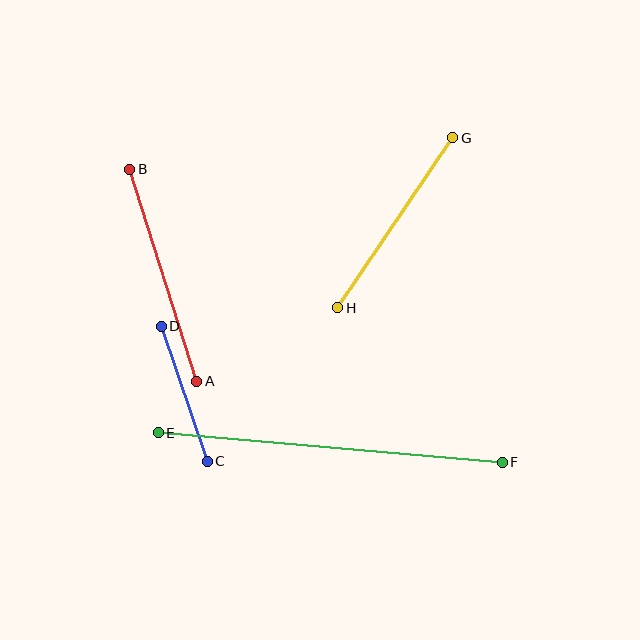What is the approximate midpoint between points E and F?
The midpoint is at approximately (330, 447) pixels.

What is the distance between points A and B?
The distance is approximately 222 pixels.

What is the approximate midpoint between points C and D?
The midpoint is at approximately (184, 394) pixels.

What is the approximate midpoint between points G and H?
The midpoint is at approximately (395, 223) pixels.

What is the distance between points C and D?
The distance is approximately 143 pixels.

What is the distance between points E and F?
The distance is approximately 345 pixels.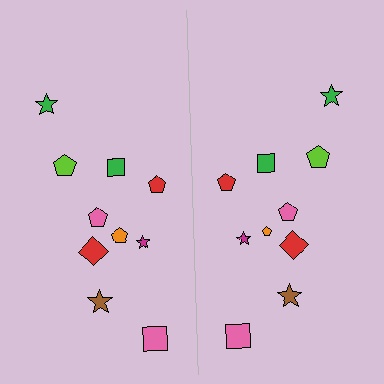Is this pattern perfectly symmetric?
No, the pattern is not perfectly symmetric. The orange pentagon on the right side has a different size than its mirror counterpart.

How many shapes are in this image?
There are 20 shapes in this image.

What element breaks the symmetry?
The orange pentagon on the right side has a different size than its mirror counterpart.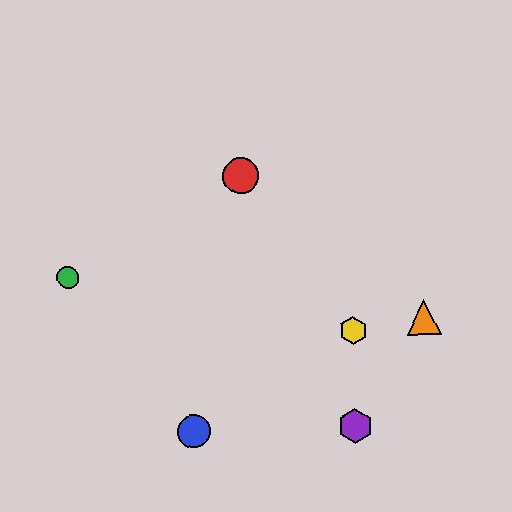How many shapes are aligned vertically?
2 shapes (the yellow hexagon, the purple hexagon) are aligned vertically.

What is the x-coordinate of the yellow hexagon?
The yellow hexagon is at x≈353.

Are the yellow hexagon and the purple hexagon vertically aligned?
Yes, both are at x≈353.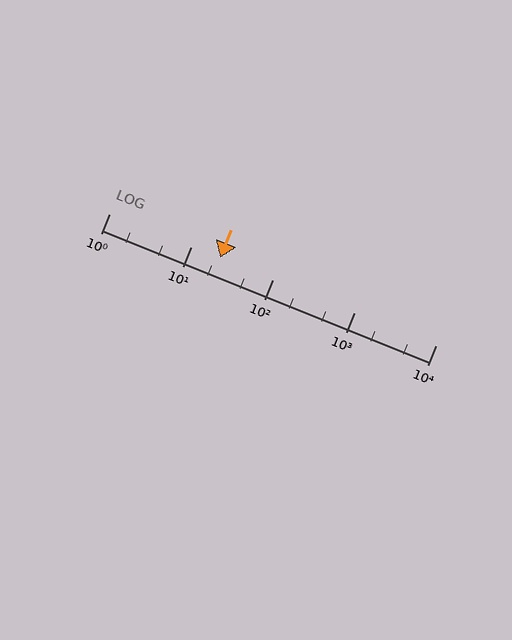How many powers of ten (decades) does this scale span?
The scale spans 4 decades, from 1 to 10000.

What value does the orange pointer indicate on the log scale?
The pointer indicates approximately 23.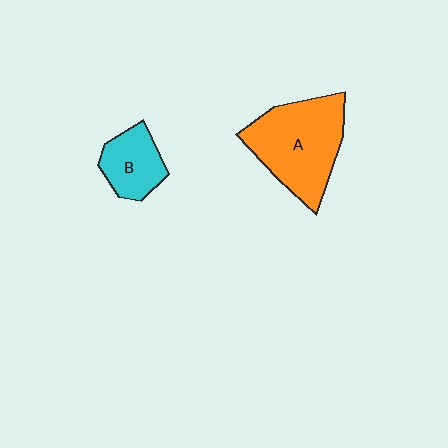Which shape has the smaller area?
Shape B (cyan).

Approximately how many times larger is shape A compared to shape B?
Approximately 2.1 times.